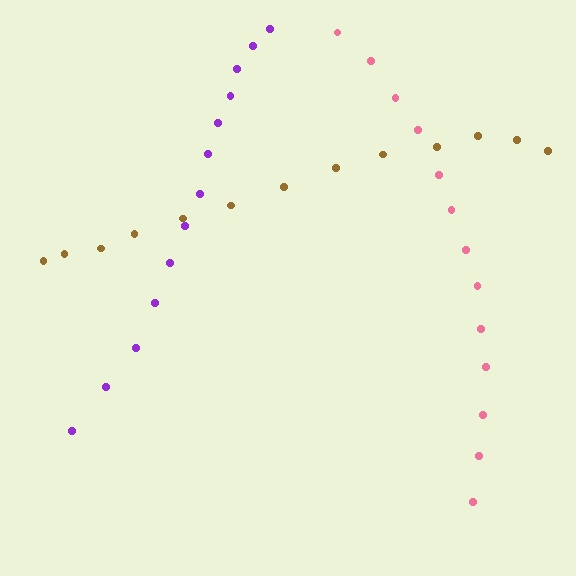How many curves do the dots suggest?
There are 3 distinct paths.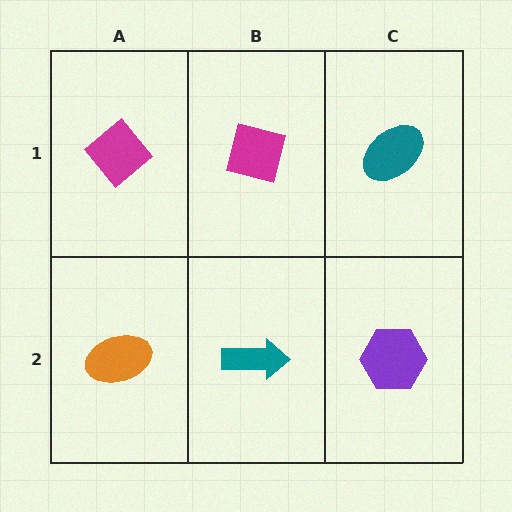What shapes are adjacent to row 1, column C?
A purple hexagon (row 2, column C), a magenta square (row 1, column B).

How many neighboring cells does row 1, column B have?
3.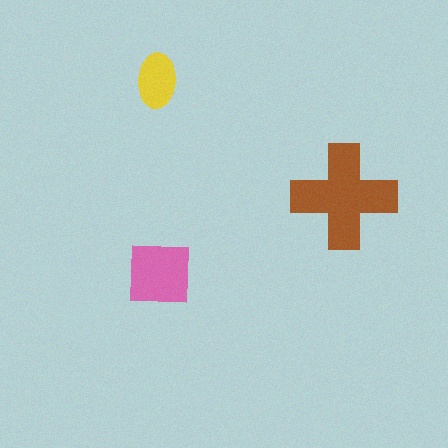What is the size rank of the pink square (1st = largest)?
2nd.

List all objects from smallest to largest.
The yellow ellipse, the pink square, the brown cross.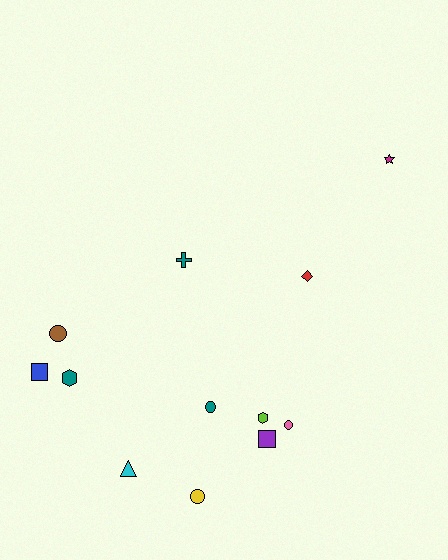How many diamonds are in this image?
There is 1 diamond.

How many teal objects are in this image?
There are 3 teal objects.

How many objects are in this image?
There are 12 objects.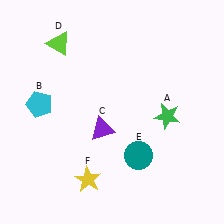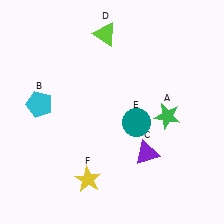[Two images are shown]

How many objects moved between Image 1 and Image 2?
3 objects moved between the two images.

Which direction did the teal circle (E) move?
The teal circle (E) moved up.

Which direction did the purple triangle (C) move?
The purple triangle (C) moved right.